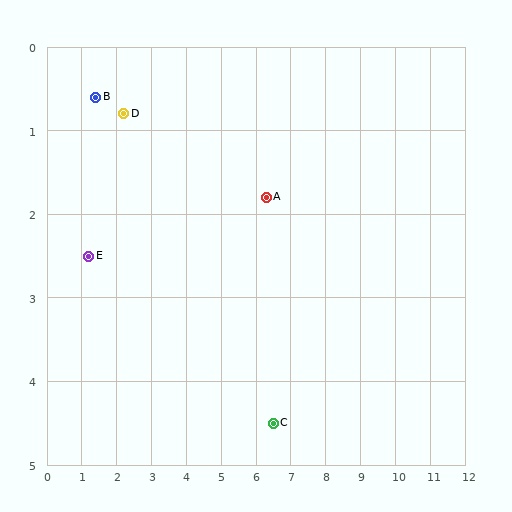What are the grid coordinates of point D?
Point D is at approximately (2.2, 0.8).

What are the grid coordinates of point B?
Point B is at approximately (1.4, 0.6).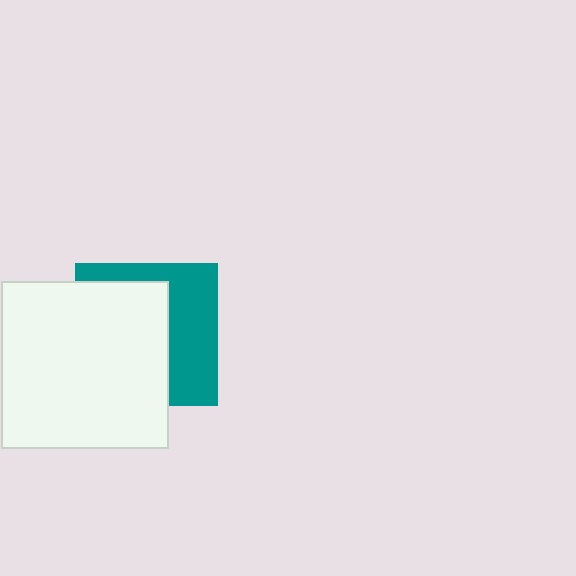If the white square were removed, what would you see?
You would see the complete teal square.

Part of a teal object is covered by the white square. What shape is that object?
It is a square.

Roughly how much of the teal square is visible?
A small part of it is visible (roughly 42%).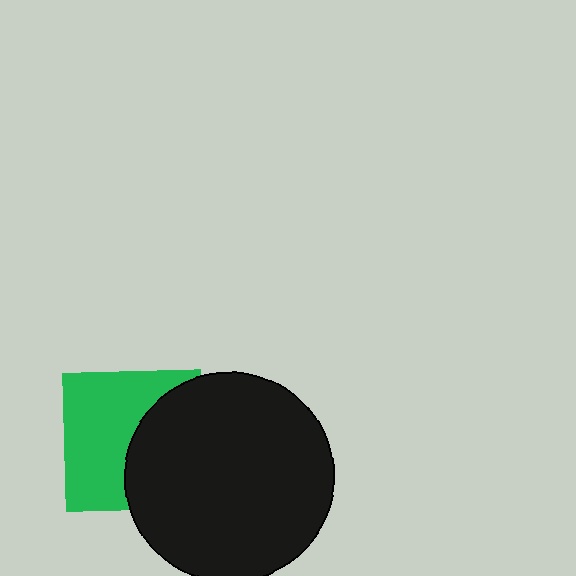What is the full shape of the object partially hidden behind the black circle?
The partially hidden object is a green square.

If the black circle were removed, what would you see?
You would see the complete green square.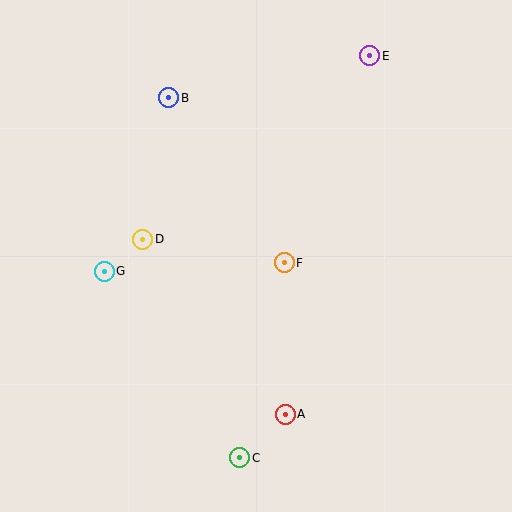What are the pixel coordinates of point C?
Point C is at (240, 458).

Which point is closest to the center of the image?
Point F at (284, 263) is closest to the center.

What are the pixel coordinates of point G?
Point G is at (104, 271).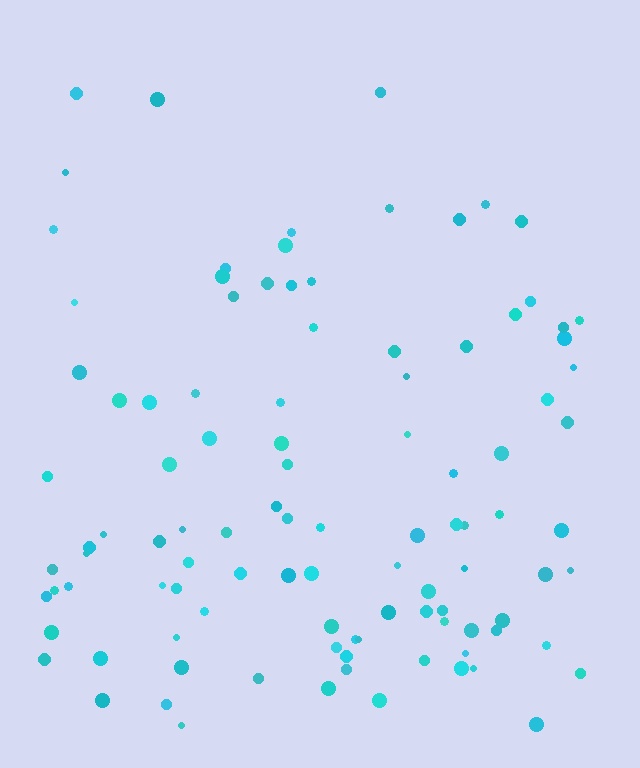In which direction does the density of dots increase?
From top to bottom, with the bottom side densest.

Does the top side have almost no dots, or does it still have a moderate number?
Still a moderate number, just noticeably fewer than the bottom.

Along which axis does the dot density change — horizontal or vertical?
Vertical.